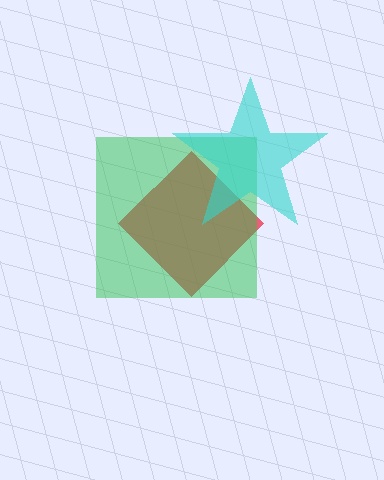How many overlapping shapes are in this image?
There are 3 overlapping shapes in the image.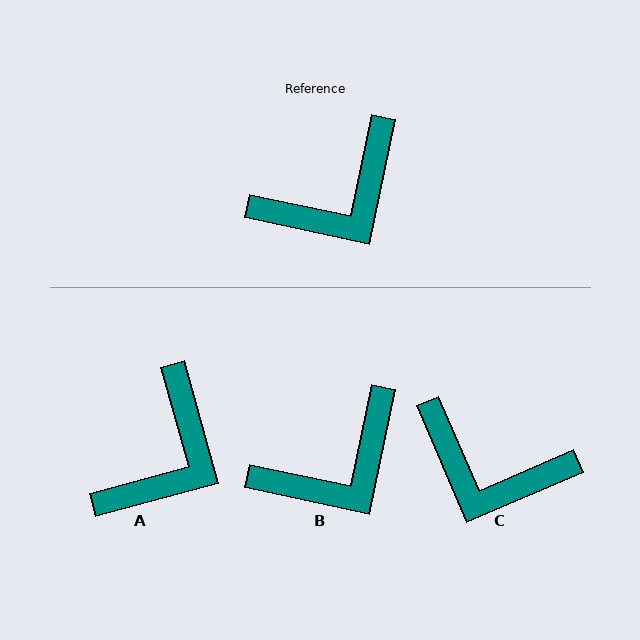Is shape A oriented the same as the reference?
No, it is off by about 27 degrees.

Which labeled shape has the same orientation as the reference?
B.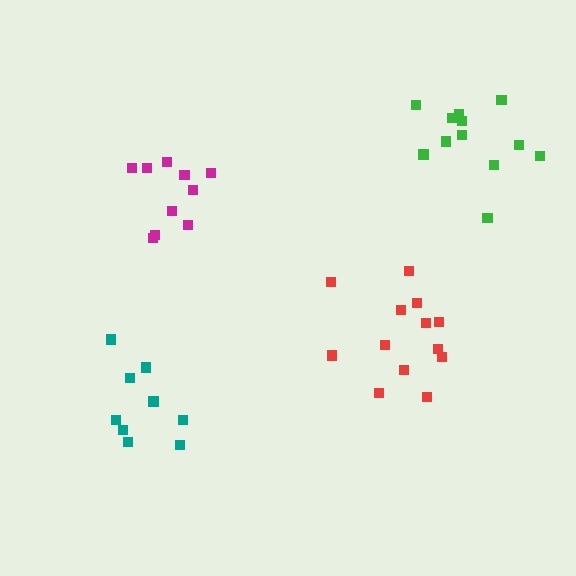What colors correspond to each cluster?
The clusters are colored: teal, green, magenta, red.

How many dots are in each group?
Group 1: 9 dots, Group 2: 12 dots, Group 3: 10 dots, Group 4: 13 dots (44 total).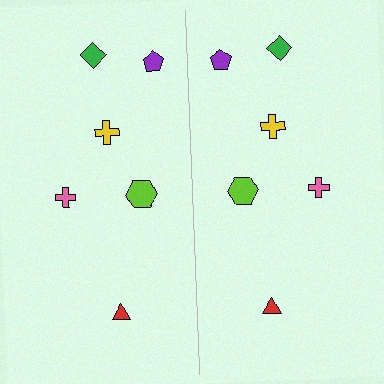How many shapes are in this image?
There are 12 shapes in this image.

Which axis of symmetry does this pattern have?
The pattern has a vertical axis of symmetry running through the center of the image.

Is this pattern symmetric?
Yes, this pattern has bilateral (reflection) symmetry.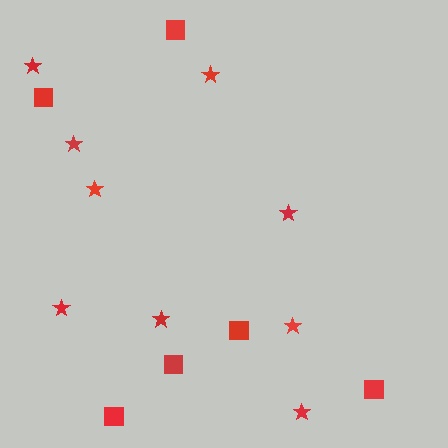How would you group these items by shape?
There are 2 groups: one group of squares (6) and one group of stars (9).